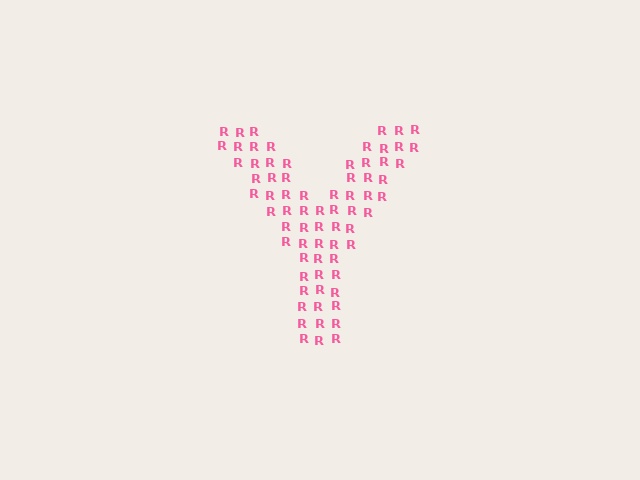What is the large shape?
The large shape is the letter Y.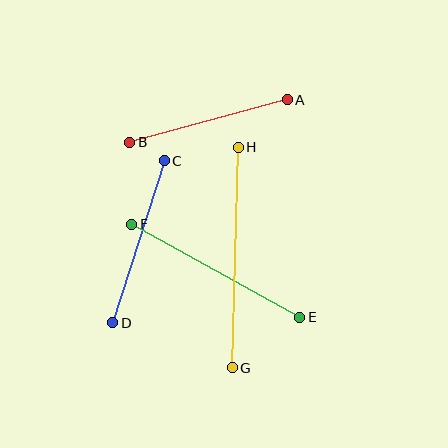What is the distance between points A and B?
The distance is approximately 163 pixels.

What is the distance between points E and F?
The distance is approximately 192 pixels.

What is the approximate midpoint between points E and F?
The midpoint is at approximately (216, 271) pixels.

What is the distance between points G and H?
The distance is approximately 221 pixels.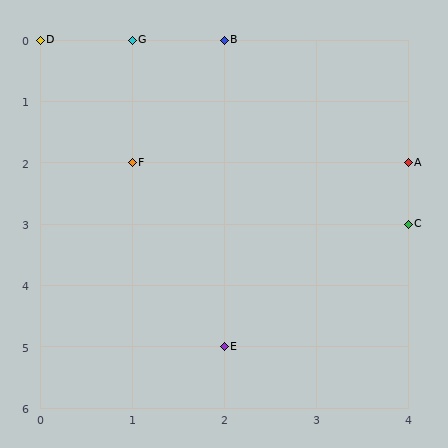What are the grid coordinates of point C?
Point C is at grid coordinates (4, 3).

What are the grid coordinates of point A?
Point A is at grid coordinates (4, 2).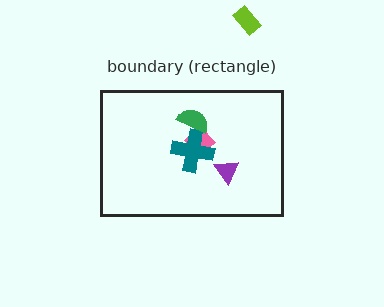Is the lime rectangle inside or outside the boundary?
Outside.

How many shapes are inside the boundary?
4 inside, 1 outside.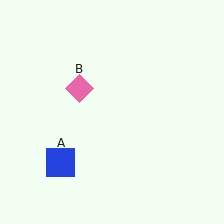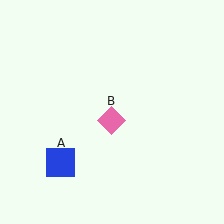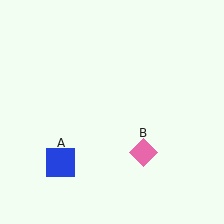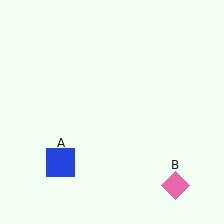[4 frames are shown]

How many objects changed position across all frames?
1 object changed position: pink diamond (object B).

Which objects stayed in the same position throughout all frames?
Blue square (object A) remained stationary.